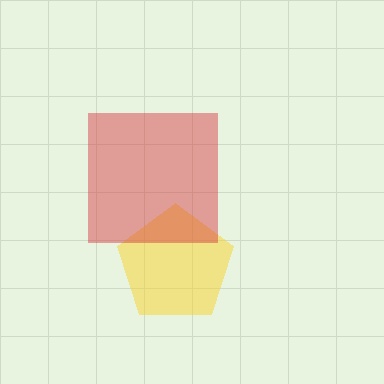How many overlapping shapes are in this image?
There are 2 overlapping shapes in the image.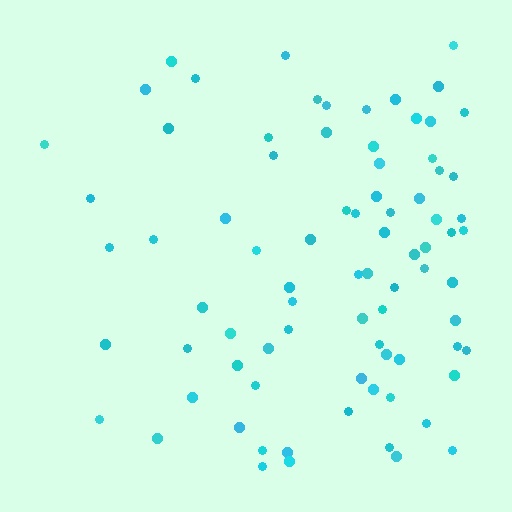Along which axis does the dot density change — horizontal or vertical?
Horizontal.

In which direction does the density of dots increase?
From left to right, with the right side densest.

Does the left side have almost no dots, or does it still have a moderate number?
Still a moderate number, just noticeably fewer than the right.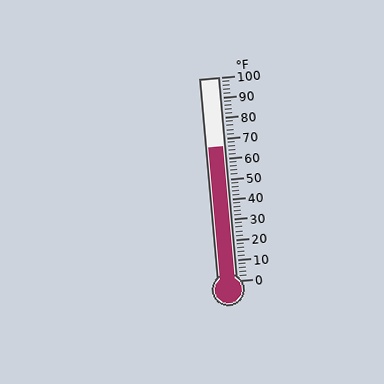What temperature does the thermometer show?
The thermometer shows approximately 66°F.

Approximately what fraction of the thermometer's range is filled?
The thermometer is filled to approximately 65% of its range.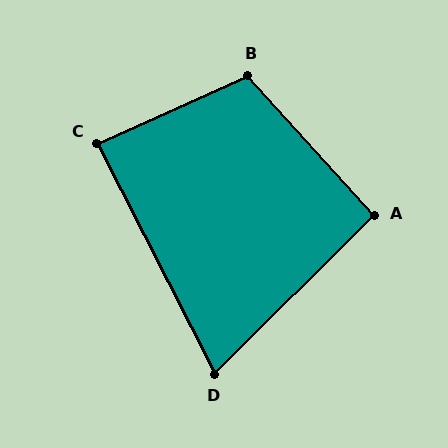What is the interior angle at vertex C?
Approximately 87 degrees (approximately right).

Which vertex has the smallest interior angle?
D, at approximately 72 degrees.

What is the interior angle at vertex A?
Approximately 93 degrees (approximately right).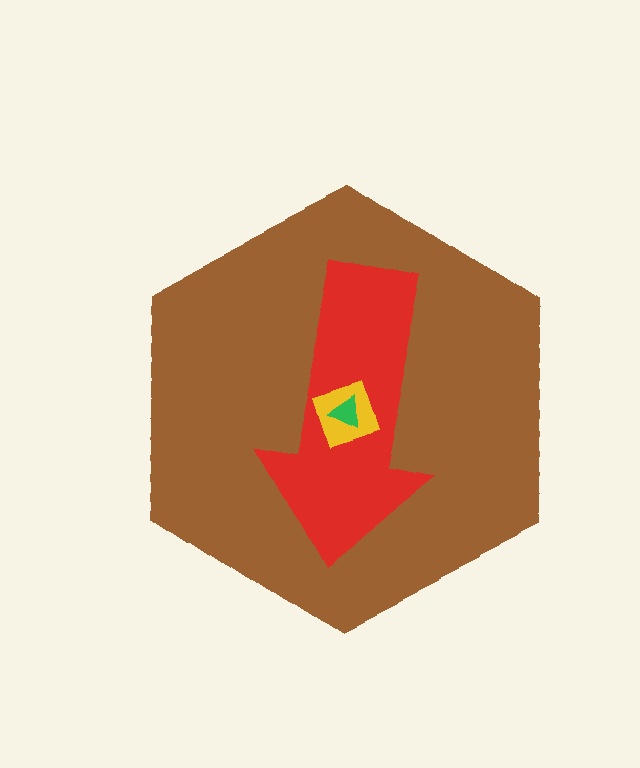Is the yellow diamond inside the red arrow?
Yes.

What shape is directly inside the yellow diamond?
The green triangle.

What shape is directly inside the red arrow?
The yellow diamond.